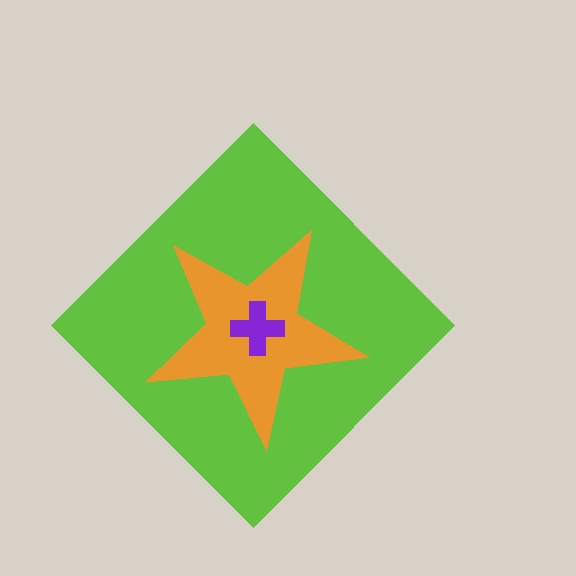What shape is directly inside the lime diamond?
The orange star.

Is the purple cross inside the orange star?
Yes.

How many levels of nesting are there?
3.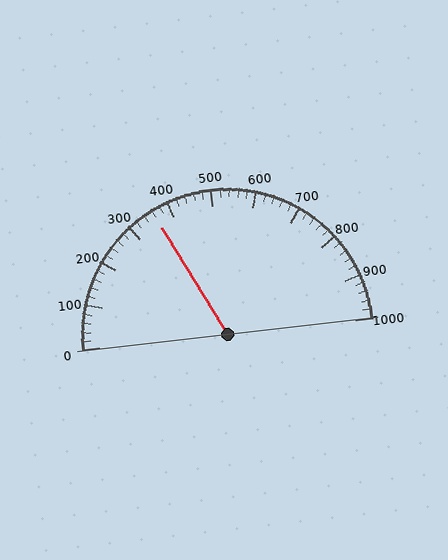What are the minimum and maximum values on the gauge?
The gauge ranges from 0 to 1000.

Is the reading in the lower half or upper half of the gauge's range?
The reading is in the lower half of the range (0 to 1000).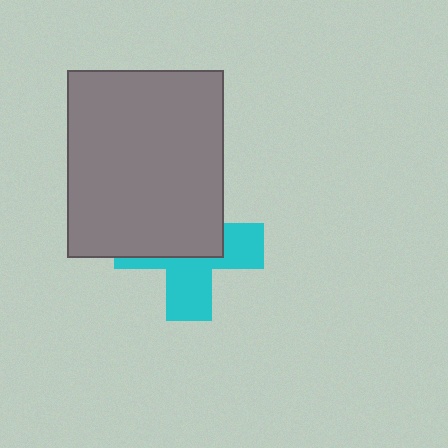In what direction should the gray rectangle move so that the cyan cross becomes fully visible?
The gray rectangle should move up. That is the shortest direction to clear the overlap and leave the cyan cross fully visible.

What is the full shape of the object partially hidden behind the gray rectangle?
The partially hidden object is a cyan cross.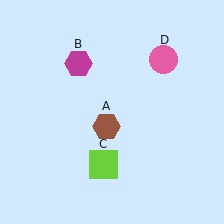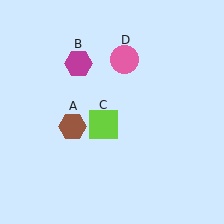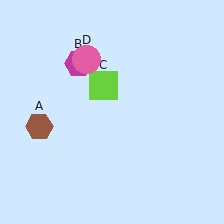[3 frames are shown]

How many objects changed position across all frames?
3 objects changed position: brown hexagon (object A), lime square (object C), pink circle (object D).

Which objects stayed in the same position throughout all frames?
Magenta hexagon (object B) remained stationary.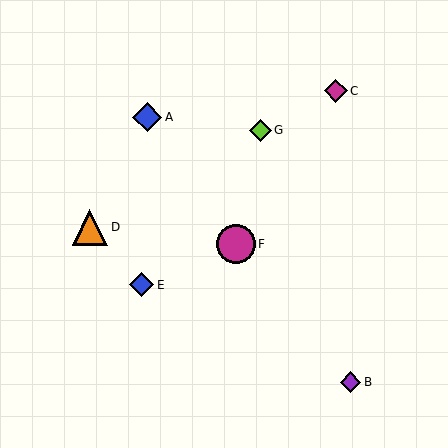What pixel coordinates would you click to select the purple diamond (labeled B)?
Click at (350, 382) to select the purple diamond B.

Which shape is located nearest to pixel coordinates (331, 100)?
The magenta diamond (labeled C) at (336, 91) is nearest to that location.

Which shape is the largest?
The magenta circle (labeled F) is the largest.